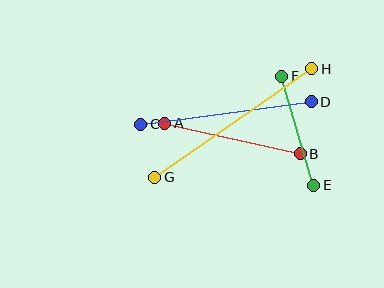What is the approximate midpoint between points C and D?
The midpoint is at approximately (226, 113) pixels.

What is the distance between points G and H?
The distance is approximately 191 pixels.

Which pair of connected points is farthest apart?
Points G and H are farthest apart.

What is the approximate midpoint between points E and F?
The midpoint is at approximately (298, 131) pixels.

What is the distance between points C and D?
The distance is approximately 172 pixels.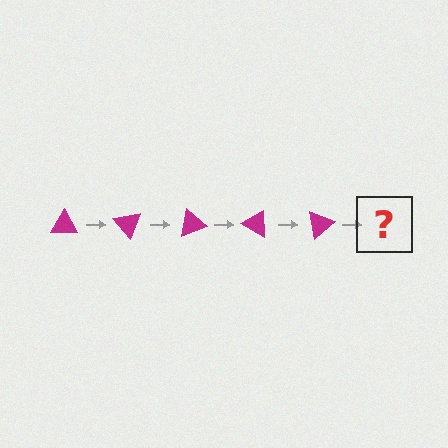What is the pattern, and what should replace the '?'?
The pattern is that the triangle rotates 50 degrees each step. The '?' should be a magenta triangle rotated 250 degrees.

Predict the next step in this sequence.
The next step is a magenta triangle rotated 250 degrees.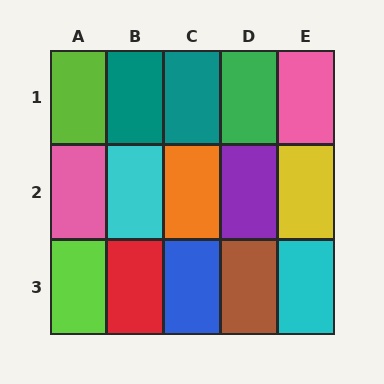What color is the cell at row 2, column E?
Yellow.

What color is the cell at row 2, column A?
Pink.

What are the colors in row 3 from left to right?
Lime, red, blue, brown, cyan.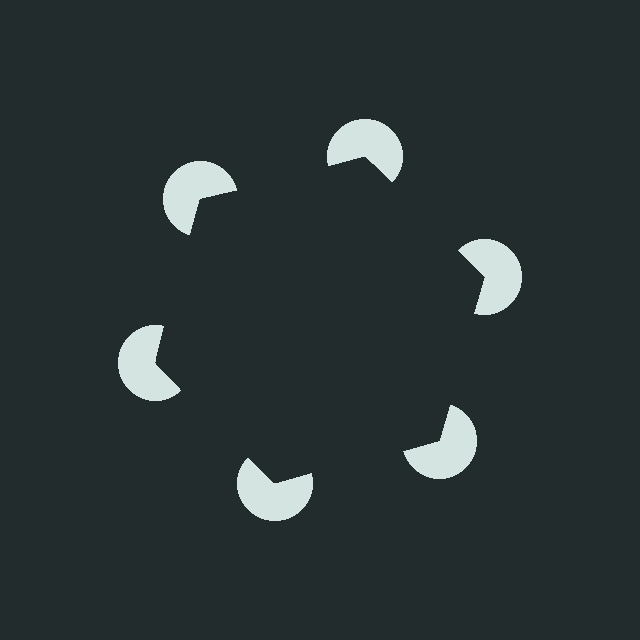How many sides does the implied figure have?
6 sides.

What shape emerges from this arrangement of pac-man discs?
An illusory hexagon — its edges are inferred from the aligned wedge cuts in the pac-man discs, not physically drawn.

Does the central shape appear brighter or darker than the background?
It typically appears slightly darker than the background, even though no actual brightness change is drawn.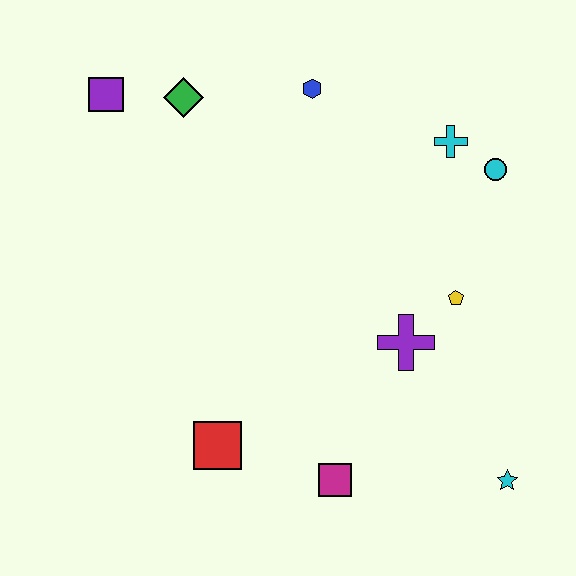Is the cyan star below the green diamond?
Yes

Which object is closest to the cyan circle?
The cyan cross is closest to the cyan circle.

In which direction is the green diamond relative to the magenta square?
The green diamond is above the magenta square.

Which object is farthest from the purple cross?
The purple square is farthest from the purple cross.